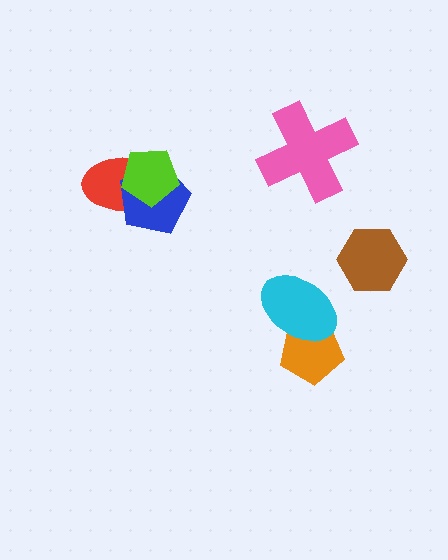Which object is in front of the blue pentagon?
The lime pentagon is in front of the blue pentagon.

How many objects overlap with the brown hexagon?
0 objects overlap with the brown hexagon.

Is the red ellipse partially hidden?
Yes, it is partially covered by another shape.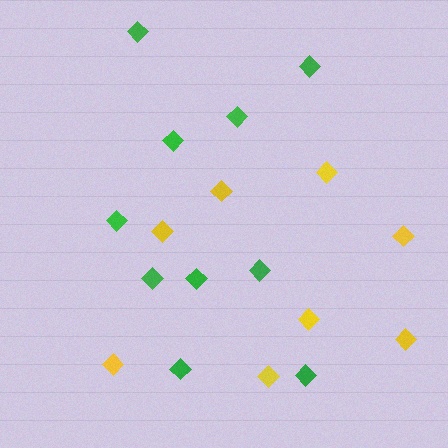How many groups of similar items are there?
There are 2 groups: one group of yellow diamonds (8) and one group of green diamonds (10).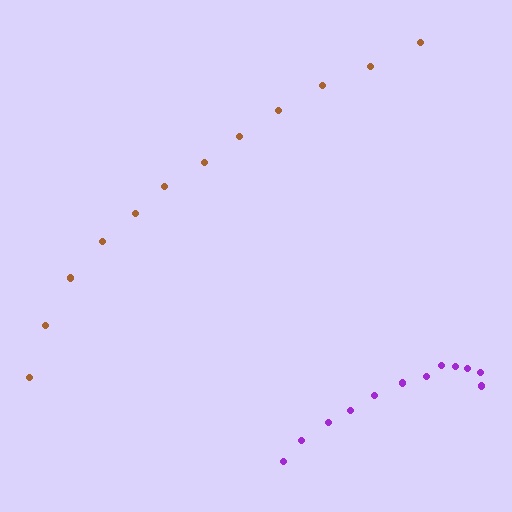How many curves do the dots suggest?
There are 2 distinct paths.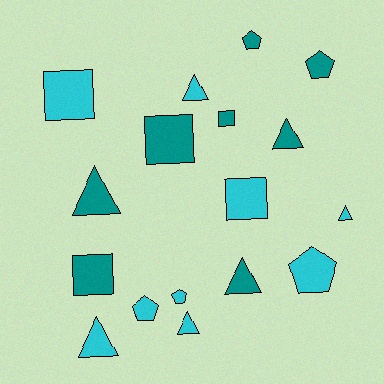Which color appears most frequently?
Cyan, with 9 objects.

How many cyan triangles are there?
There are 4 cyan triangles.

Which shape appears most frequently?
Triangle, with 7 objects.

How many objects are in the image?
There are 17 objects.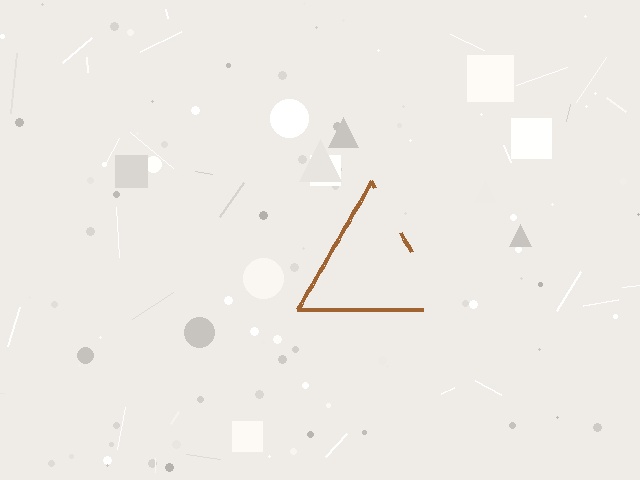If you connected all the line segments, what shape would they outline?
They would outline a triangle.